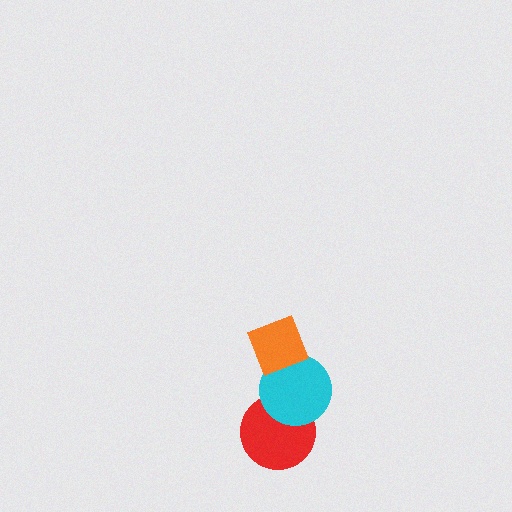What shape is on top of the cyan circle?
The orange diamond is on top of the cyan circle.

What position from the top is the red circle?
The red circle is 3rd from the top.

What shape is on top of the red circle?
The cyan circle is on top of the red circle.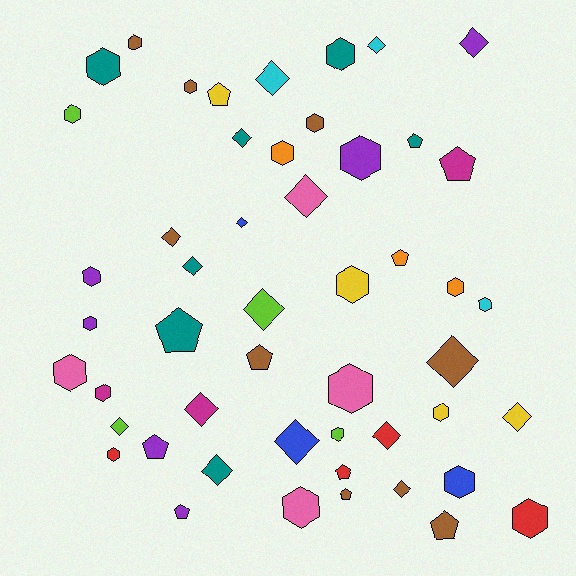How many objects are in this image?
There are 50 objects.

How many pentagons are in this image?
There are 11 pentagons.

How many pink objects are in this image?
There are 4 pink objects.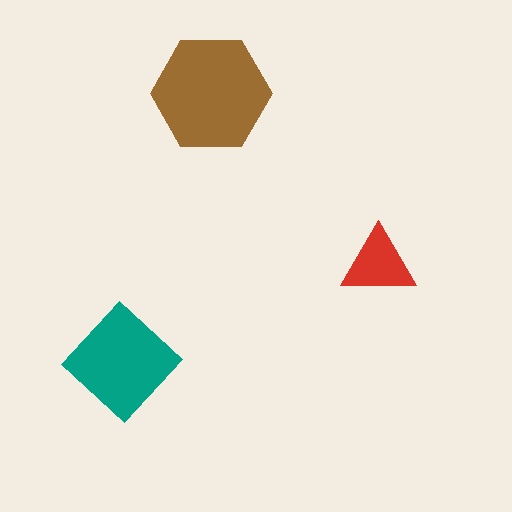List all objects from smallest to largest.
The red triangle, the teal diamond, the brown hexagon.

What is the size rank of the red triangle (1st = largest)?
3rd.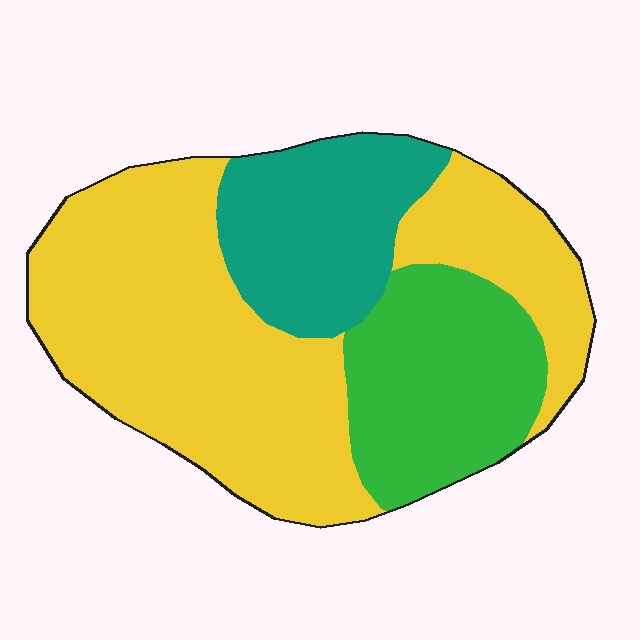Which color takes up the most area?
Yellow, at roughly 55%.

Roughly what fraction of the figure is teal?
Teal takes up about one fifth (1/5) of the figure.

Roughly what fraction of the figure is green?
Green covers around 25% of the figure.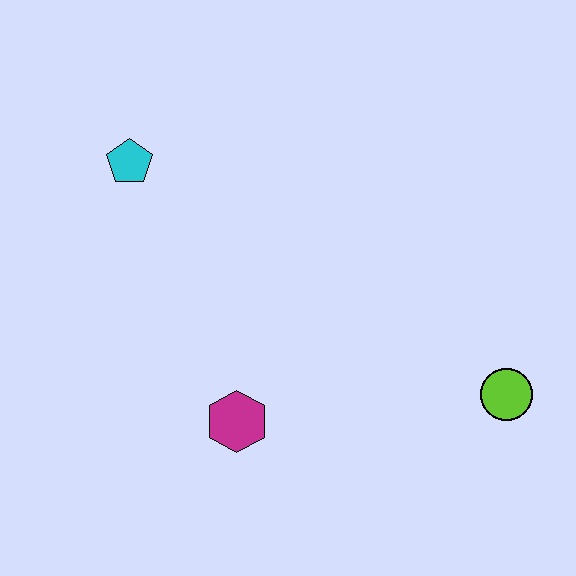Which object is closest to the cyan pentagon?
The magenta hexagon is closest to the cyan pentagon.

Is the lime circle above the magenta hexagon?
Yes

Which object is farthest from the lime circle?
The cyan pentagon is farthest from the lime circle.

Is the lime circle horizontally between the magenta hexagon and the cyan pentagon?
No